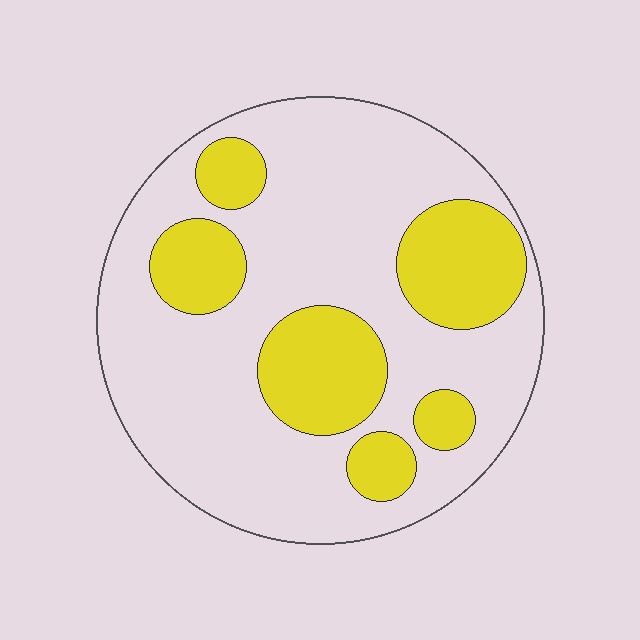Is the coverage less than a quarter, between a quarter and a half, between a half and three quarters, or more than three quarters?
Between a quarter and a half.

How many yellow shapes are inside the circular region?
6.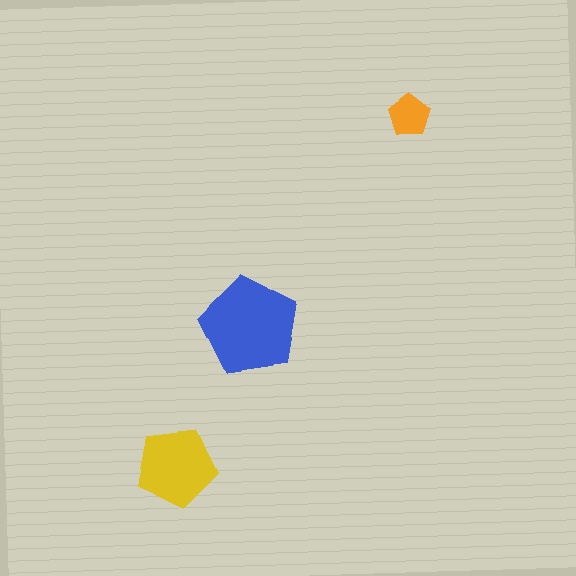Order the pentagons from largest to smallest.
the blue one, the yellow one, the orange one.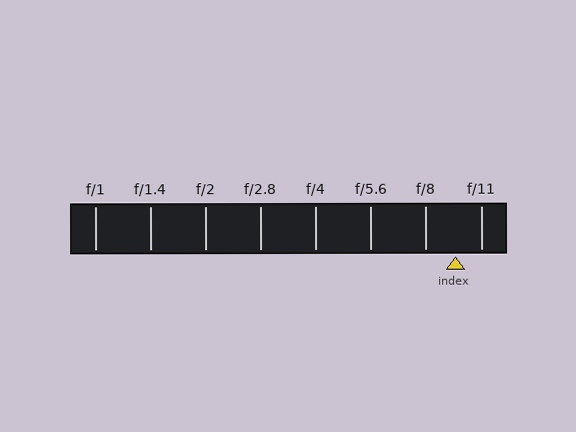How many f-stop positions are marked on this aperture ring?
There are 8 f-stop positions marked.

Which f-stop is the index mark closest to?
The index mark is closest to f/11.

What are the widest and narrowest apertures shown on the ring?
The widest aperture shown is f/1 and the narrowest is f/11.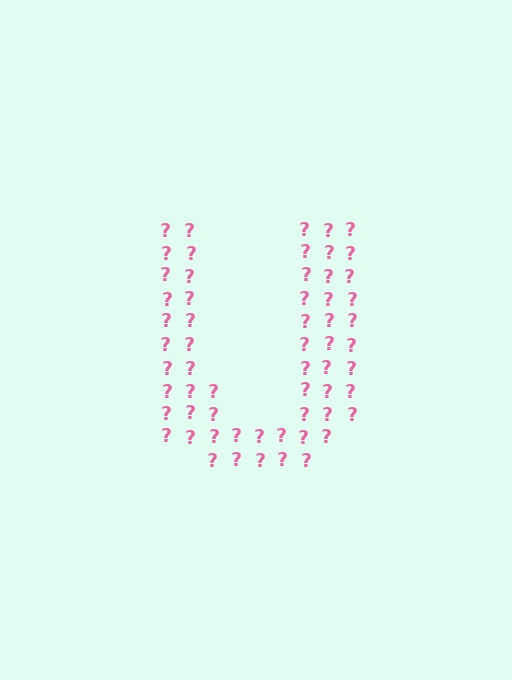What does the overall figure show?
The overall figure shows the letter U.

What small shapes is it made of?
It is made of small question marks.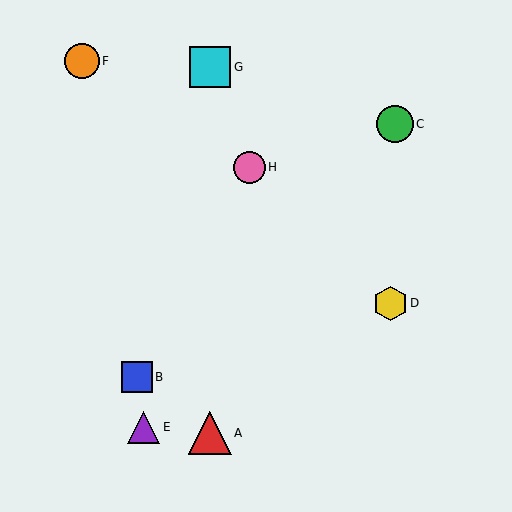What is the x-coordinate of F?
Object F is at x≈82.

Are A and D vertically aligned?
No, A is at x≈210 and D is at x≈390.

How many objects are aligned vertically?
2 objects (A, G) are aligned vertically.